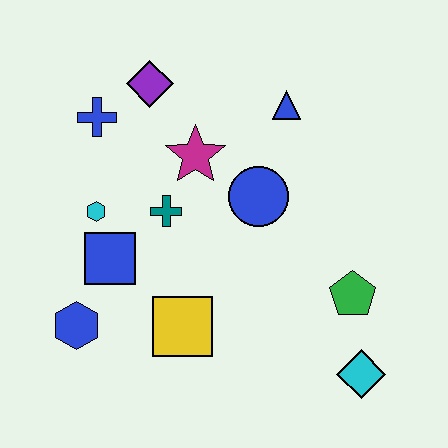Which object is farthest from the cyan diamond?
The blue cross is farthest from the cyan diamond.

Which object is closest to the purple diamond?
The blue cross is closest to the purple diamond.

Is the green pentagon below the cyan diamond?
No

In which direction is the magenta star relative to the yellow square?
The magenta star is above the yellow square.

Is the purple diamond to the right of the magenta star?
No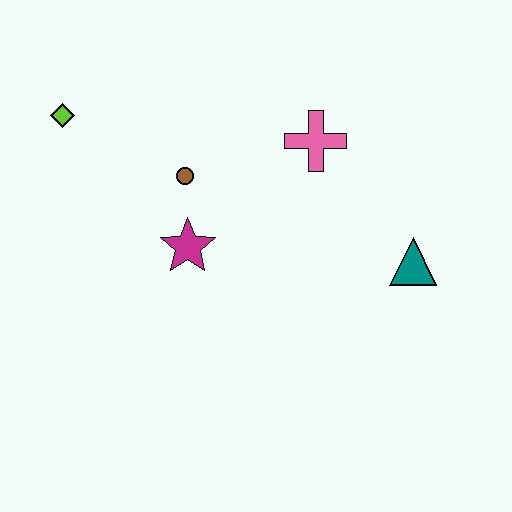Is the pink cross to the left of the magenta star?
No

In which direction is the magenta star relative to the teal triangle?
The magenta star is to the left of the teal triangle.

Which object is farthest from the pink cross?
The lime diamond is farthest from the pink cross.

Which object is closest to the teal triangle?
The pink cross is closest to the teal triangle.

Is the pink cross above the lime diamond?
No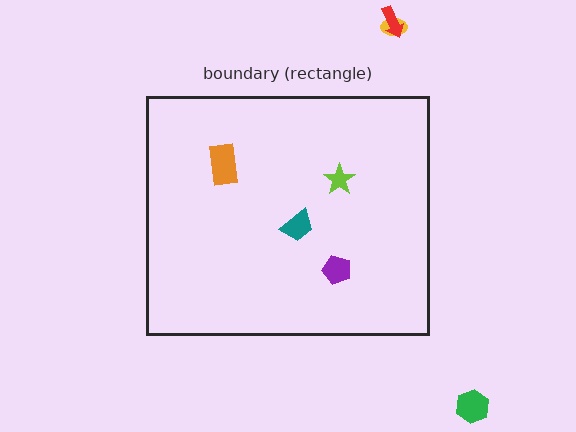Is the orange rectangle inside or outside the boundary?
Inside.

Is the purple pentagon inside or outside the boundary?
Inside.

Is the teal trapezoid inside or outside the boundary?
Inside.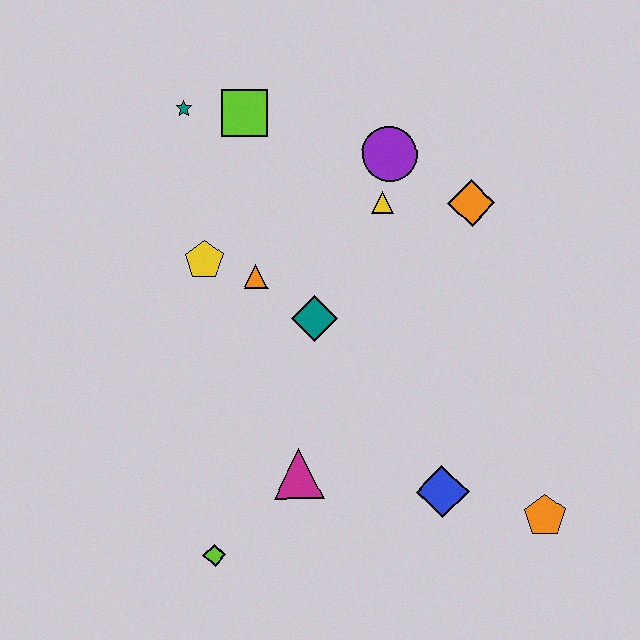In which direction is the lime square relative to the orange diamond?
The lime square is to the left of the orange diamond.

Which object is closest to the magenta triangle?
The lime diamond is closest to the magenta triangle.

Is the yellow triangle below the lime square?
Yes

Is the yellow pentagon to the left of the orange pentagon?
Yes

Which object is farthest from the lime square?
The orange pentagon is farthest from the lime square.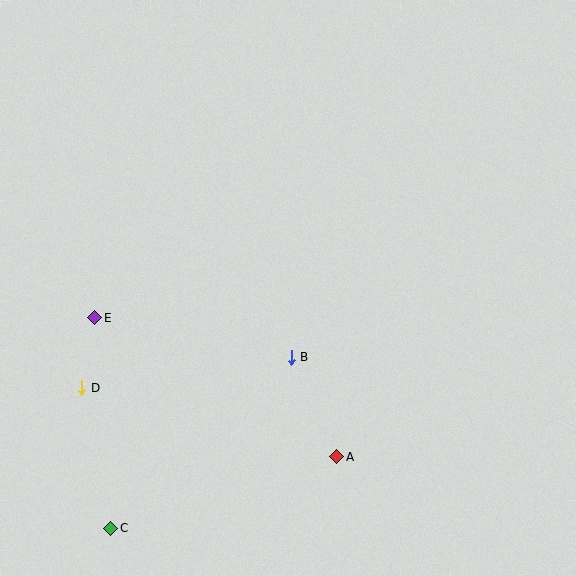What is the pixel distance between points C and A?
The distance between C and A is 237 pixels.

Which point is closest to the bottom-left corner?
Point C is closest to the bottom-left corner.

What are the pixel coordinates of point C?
Point C is at (111, 528).